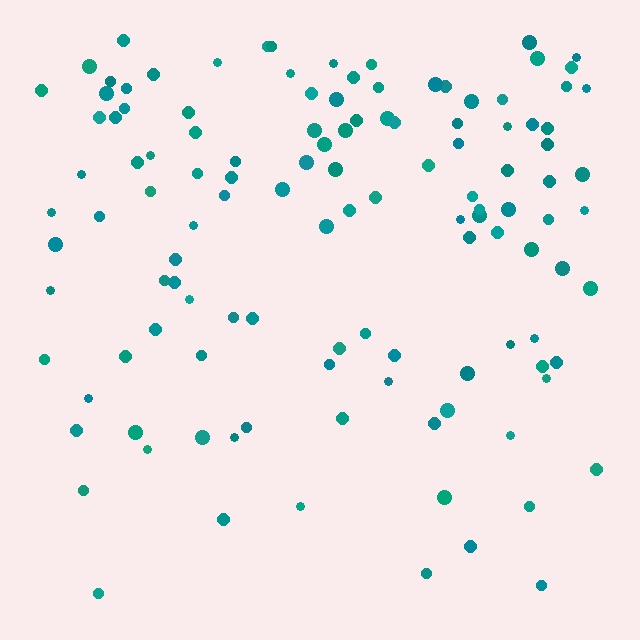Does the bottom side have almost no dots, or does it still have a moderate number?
Still a moderate number, just noticeably fewer than the top.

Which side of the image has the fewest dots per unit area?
The bottom.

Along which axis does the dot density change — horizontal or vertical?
Vertical.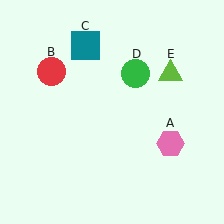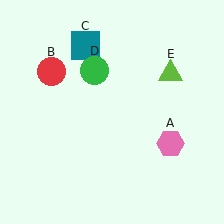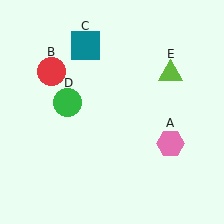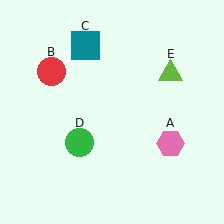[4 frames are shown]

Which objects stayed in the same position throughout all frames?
Pink hexagon (object A) and red circle (object B) and teal square (object C) and lime triangle (object E) remained stationary.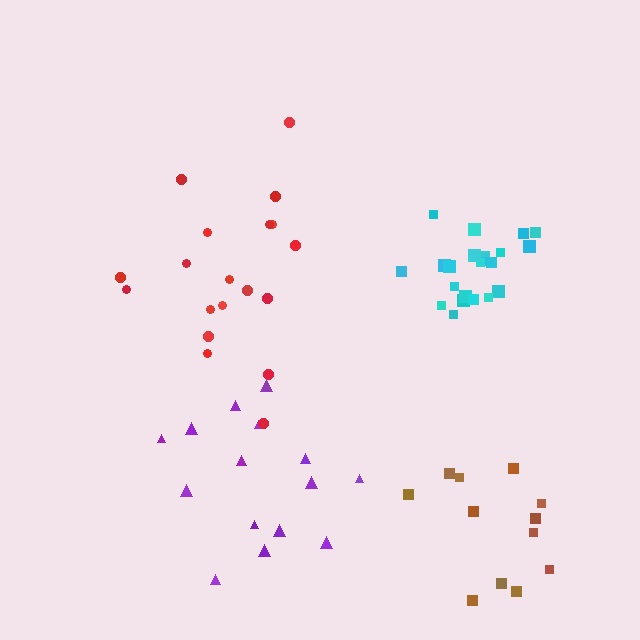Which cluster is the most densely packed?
Cyan.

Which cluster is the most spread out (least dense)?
Red.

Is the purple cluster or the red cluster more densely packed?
Purple.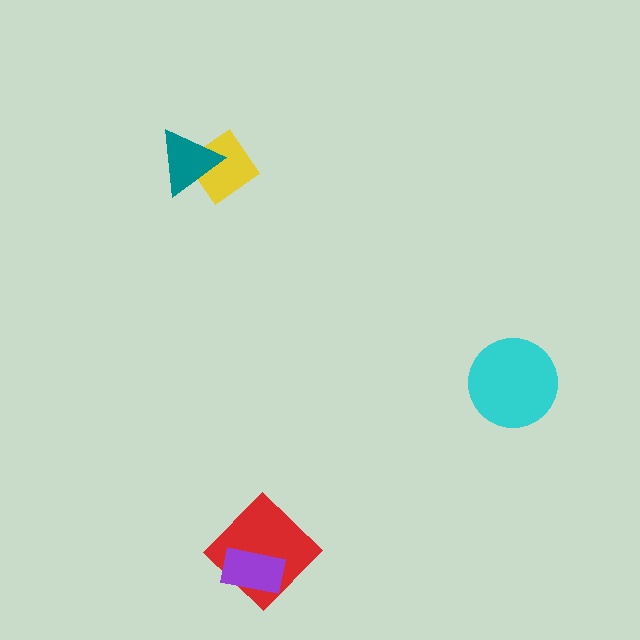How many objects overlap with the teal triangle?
1 object overlaps with the teal triangle.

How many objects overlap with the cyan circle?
0 objects overlap with the cyan circle.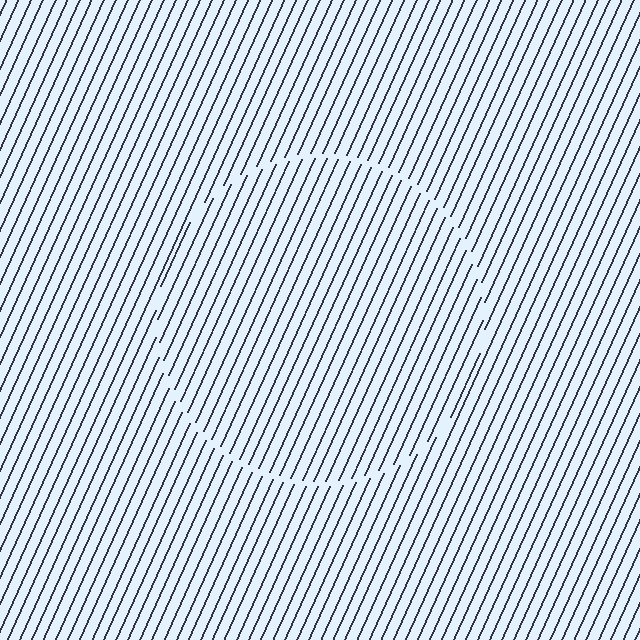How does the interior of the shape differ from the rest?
The interior of the shape contains the same grating, shifted by half a period — the contour is defined by the phase discontinuity where line-ends from the inner and outer gratings abut.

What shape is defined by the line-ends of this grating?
An illusory circle. The interior of the shape contains the same grating, shifted by half a period — the contour is defined by the phase discontinuity where line-ends from the inner and outer gratings abut.